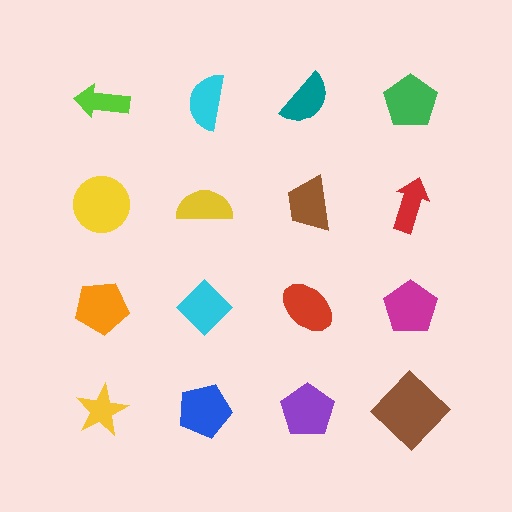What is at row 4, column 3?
A purple pentagon.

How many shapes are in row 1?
4 shapes.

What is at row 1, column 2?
A cyan semicircle.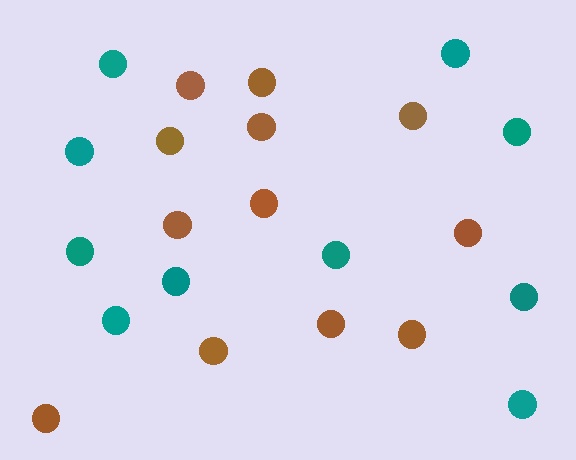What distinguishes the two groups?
There are 2 groups: one group of teal circles (10) and one group of brown circles (12).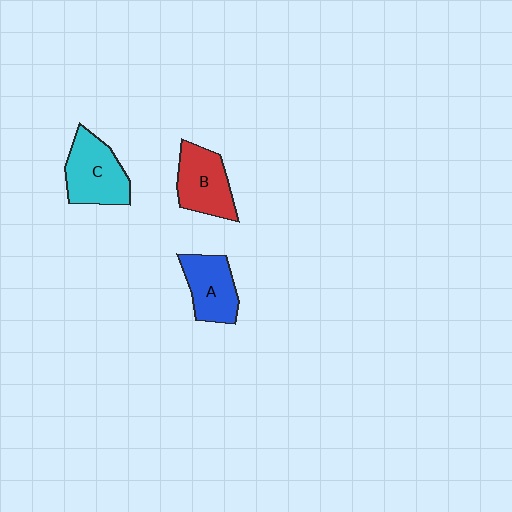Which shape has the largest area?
Shape C (cyan).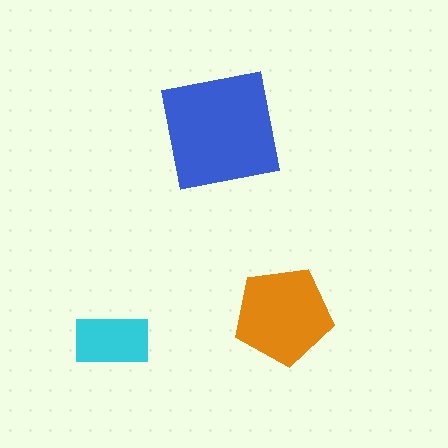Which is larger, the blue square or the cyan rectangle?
The blue square.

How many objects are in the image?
There are 3 objects in the image.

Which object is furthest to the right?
The orange pentagon is rightmost.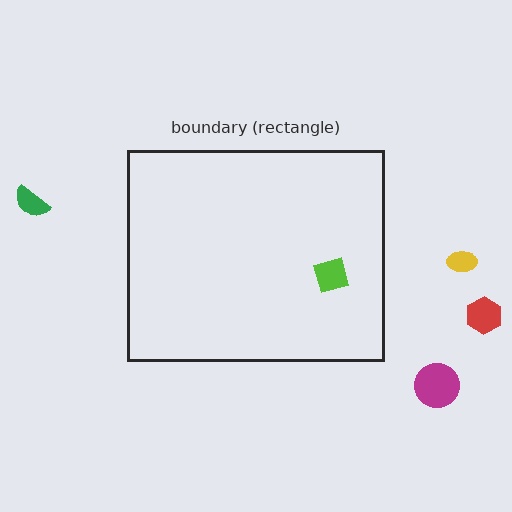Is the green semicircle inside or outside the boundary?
Outside.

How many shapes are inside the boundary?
1 inside, 4 outside.